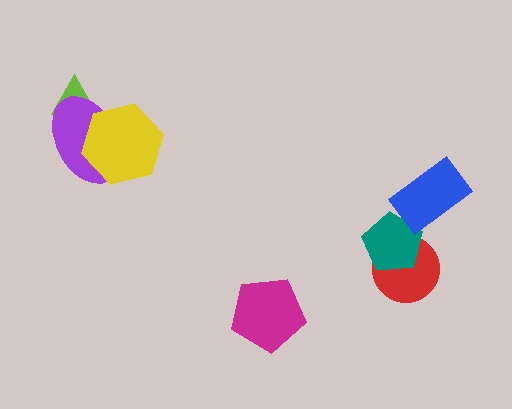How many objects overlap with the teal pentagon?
2 objects overlap with the teal pentagon.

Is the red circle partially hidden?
Yes, it is partially covered by another shape.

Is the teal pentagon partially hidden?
Yes, it is partially covered by another shape.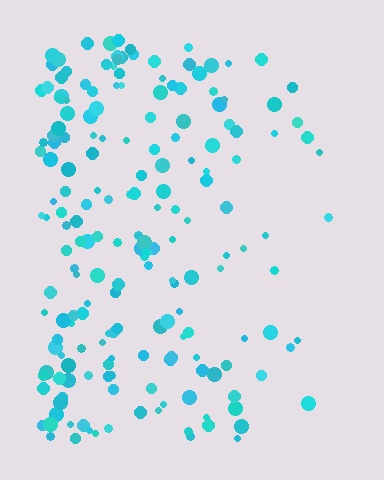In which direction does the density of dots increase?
From right to left, with the left side densest.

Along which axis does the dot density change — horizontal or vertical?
Horizontal.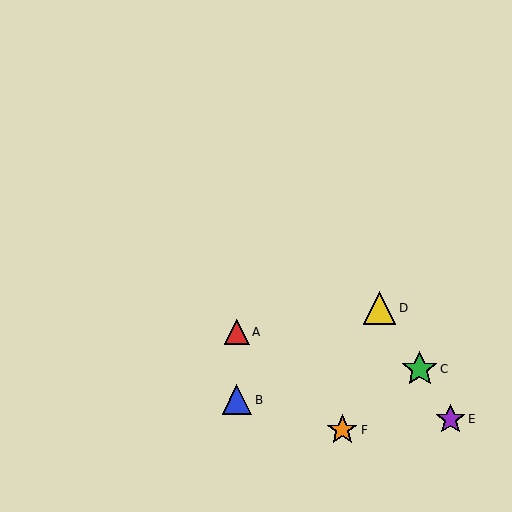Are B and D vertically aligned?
No, B is at x≈237 and D is at x≈379.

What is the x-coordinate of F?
Object F is at x≈342.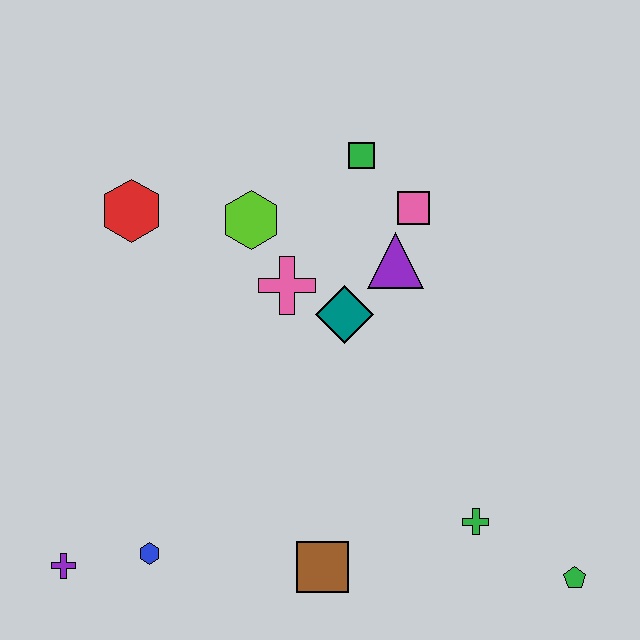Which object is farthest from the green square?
The purple cross is farthest from the green square.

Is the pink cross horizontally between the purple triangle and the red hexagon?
Yes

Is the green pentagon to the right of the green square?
Yes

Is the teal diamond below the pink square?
Yes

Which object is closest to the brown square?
The green cross is closest to the brown square.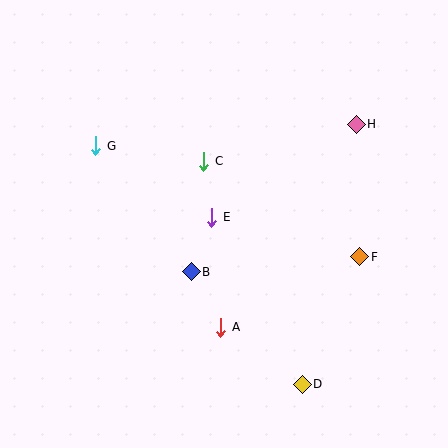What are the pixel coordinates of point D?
Point D is at (302, 384).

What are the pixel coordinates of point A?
Point A is at (221, 327).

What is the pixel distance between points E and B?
The distance between E and B is 58 pixels.